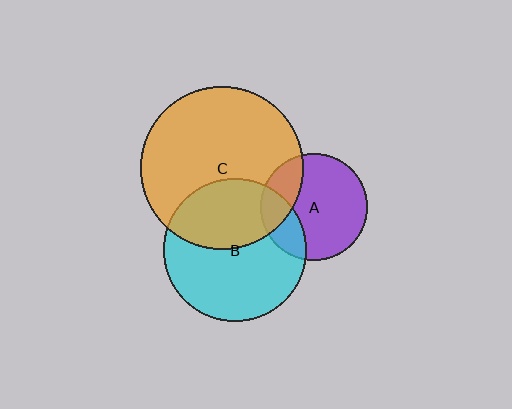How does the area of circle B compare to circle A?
Approximately 1.8 times.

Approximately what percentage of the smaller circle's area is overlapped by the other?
Approximately 40%.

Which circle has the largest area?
Circle C (orange).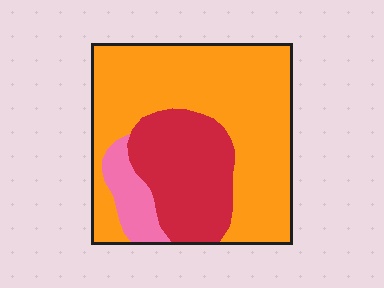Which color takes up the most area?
Orange, at roughly 65%.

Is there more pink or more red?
Red.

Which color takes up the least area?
Pink, at roughly 10%.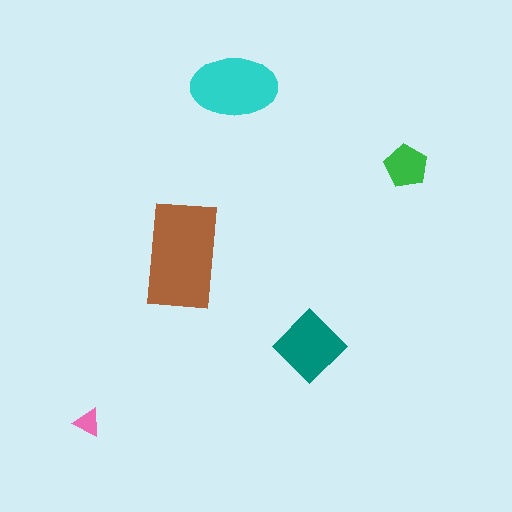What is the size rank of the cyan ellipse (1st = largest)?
2nd.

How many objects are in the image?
There are 5 objects in the image.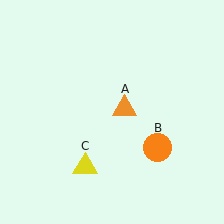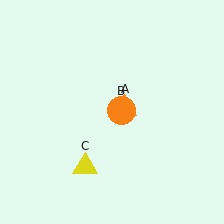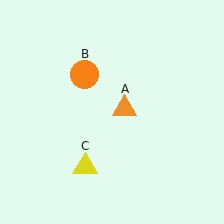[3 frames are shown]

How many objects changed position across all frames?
1 object changed position: orange circle (object B).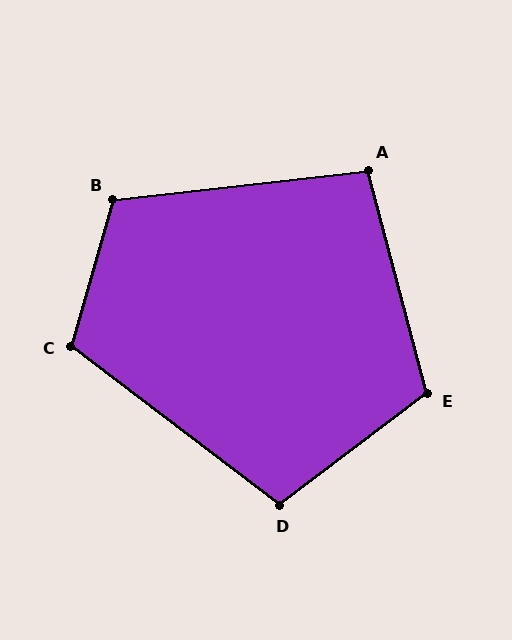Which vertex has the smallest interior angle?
A, at approximately 98 degrees.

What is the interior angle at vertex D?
Approximately 106 degrees (obtuse).